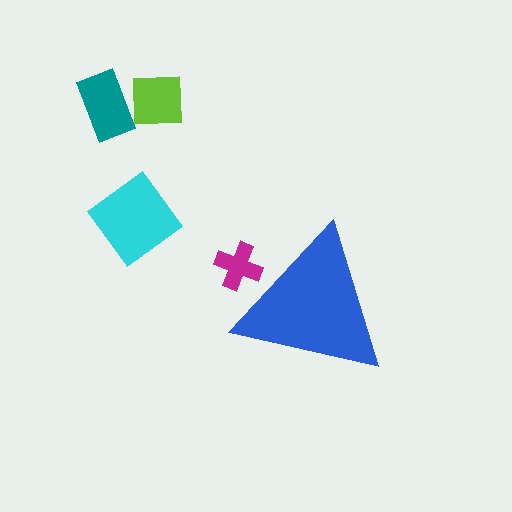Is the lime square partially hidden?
No, the lime square is fully visible.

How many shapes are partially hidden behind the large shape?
1 shape is partially hidden.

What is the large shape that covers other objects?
A blue triangle.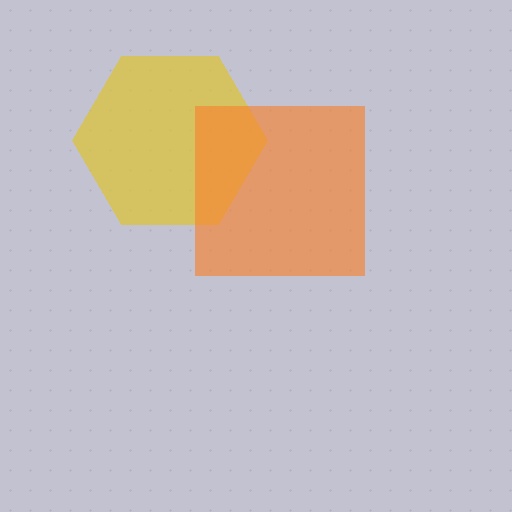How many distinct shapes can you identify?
There are 2 distinct shapes: a yellow hexagon, an orange square.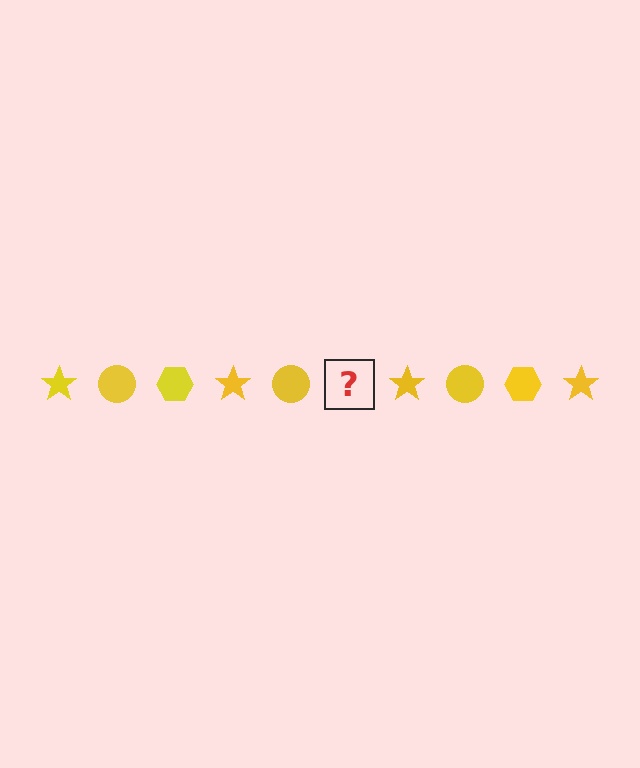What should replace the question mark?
The question mark should be replaced with a yellow hexagon.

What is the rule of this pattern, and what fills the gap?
The rule is that the pattern cycles through star, circle, hexagon shapes in yellow. The gap should be filled with a yellow hexagon.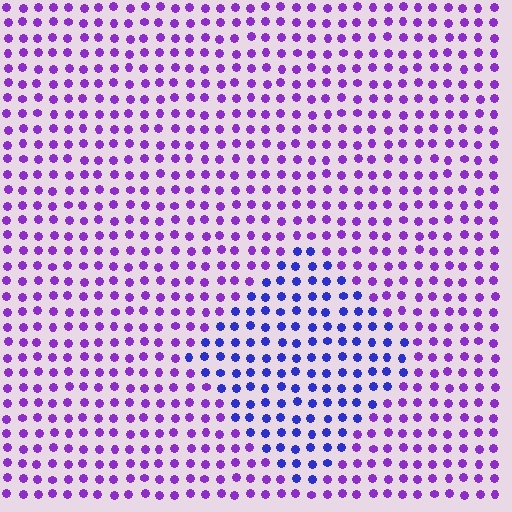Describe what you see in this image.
The image is filled with small purple elements in a uniform arrangement. A diamond-shaped region is visible where the elements are tinted to a slightly different hue, forming a subtle color boundary.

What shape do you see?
I see a diamond.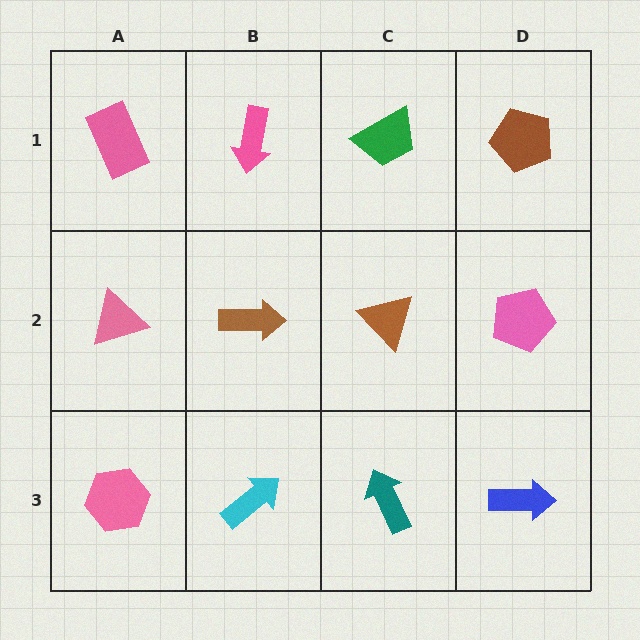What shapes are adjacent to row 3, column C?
A brown triangle (row 2, column C), a cyan arrow (row 3, column B), a blue arrow (row 3, column D).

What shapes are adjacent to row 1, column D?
A pink pentagon (row 2, column D), a green trapezoid (row 1, column C).